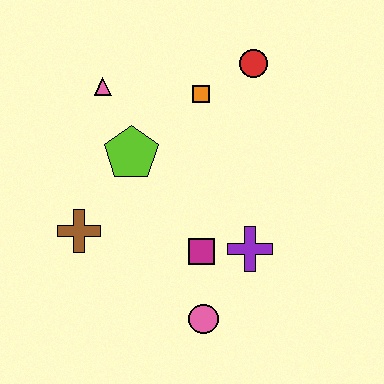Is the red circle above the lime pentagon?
Yes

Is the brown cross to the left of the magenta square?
Yes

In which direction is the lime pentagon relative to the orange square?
The lime pentagon is to the left of the orange square.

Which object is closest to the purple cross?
The magenta square is closest to the purple cross.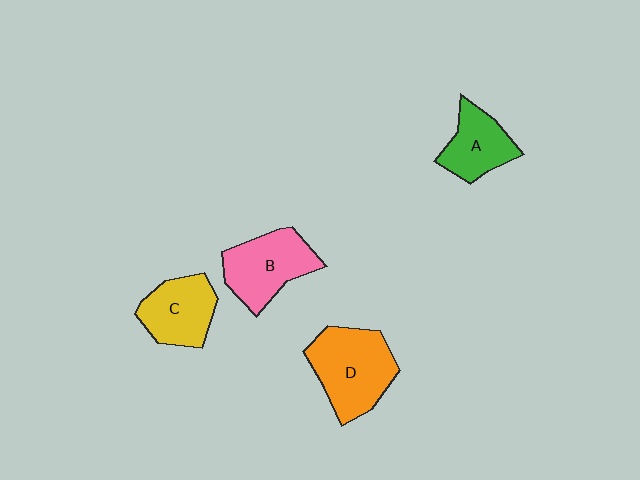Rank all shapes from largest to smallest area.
From largest to smallest: D (orange), B (pink), C (yellow), A (green).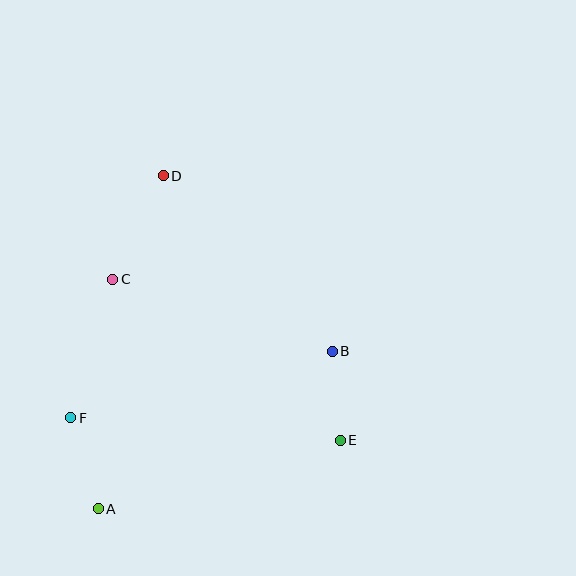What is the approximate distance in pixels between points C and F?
The distance between C and F is approximately 144 pixels.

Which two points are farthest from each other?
Points A and D are farthest from each other.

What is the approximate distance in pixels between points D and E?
The distance between D and E is approximately 318 pixels.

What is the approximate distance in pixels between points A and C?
The distance between A and C is approximately 230 pixels.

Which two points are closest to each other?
Points B and E are closest to each other.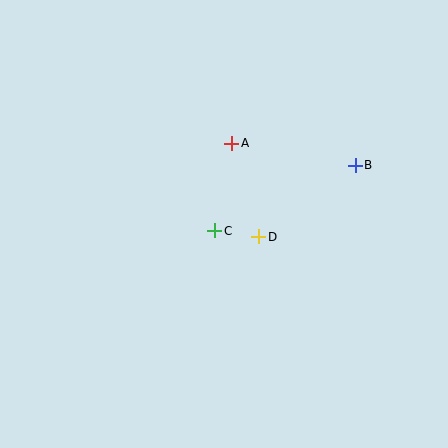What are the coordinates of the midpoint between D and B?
The midpoint between D and B is at (307, 201).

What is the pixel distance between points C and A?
The distance between C and A is 89 pixels.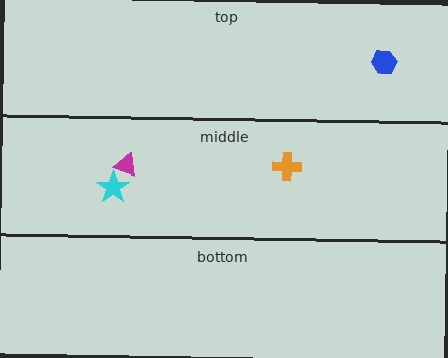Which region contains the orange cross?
The middle region.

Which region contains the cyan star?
The middle region.